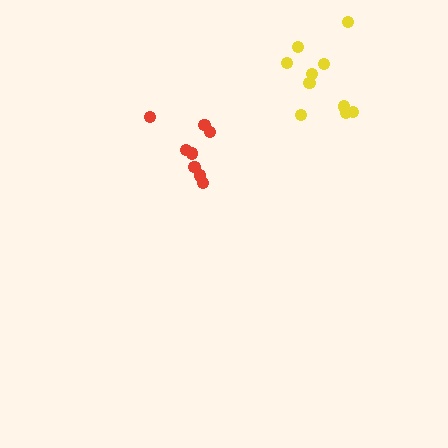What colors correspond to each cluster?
The clusters are colored: red, yellow.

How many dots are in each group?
Group 1: 8 dots, Group 2: 10 dots (18 total).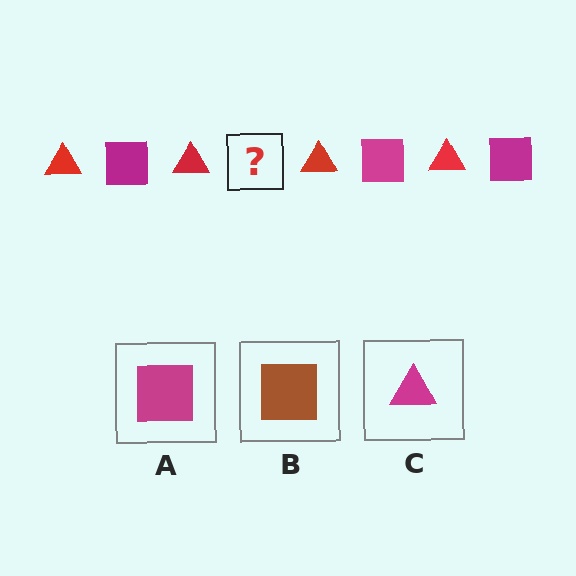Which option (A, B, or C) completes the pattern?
A.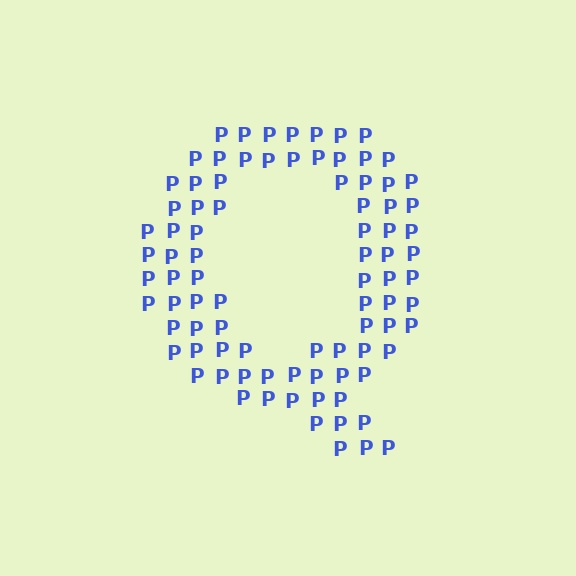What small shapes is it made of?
It is made of small letter P's.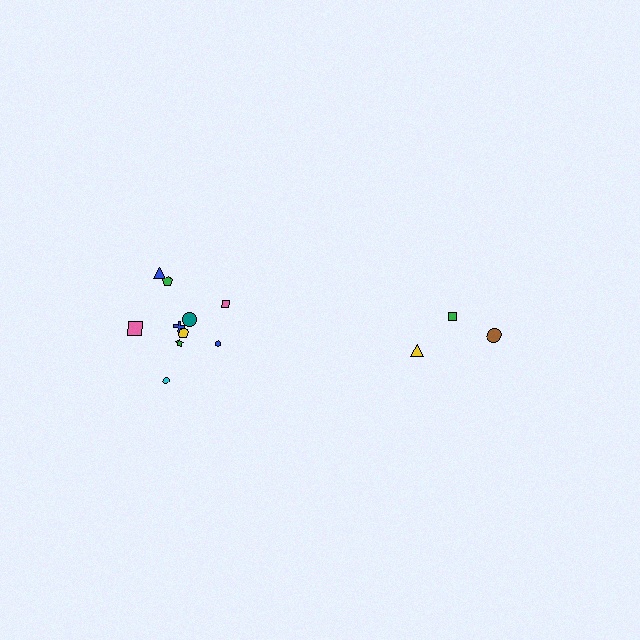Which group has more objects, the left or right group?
The left group.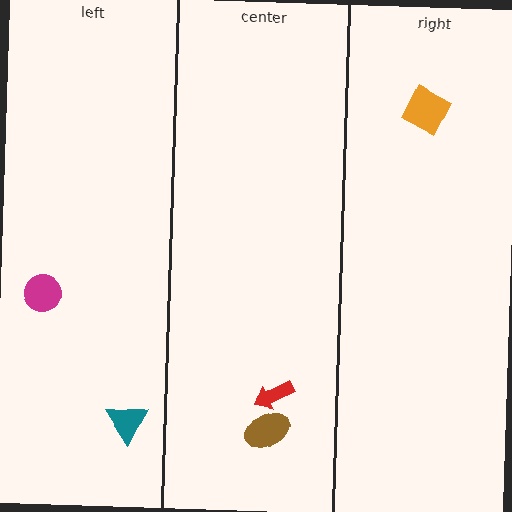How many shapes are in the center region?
2.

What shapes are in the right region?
The orange diamond.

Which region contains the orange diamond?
The right region.